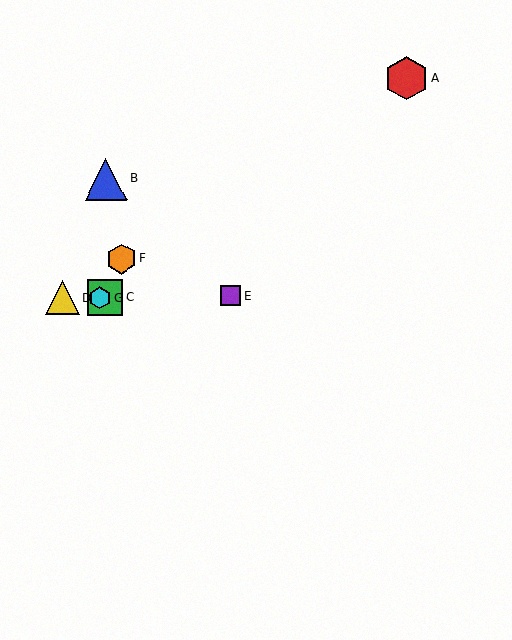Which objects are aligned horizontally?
Objects C, D, E, G are aligned horizontally.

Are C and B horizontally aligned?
No, C is at y≈297 and B is at y≈179.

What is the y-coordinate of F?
Object F is at y≈259.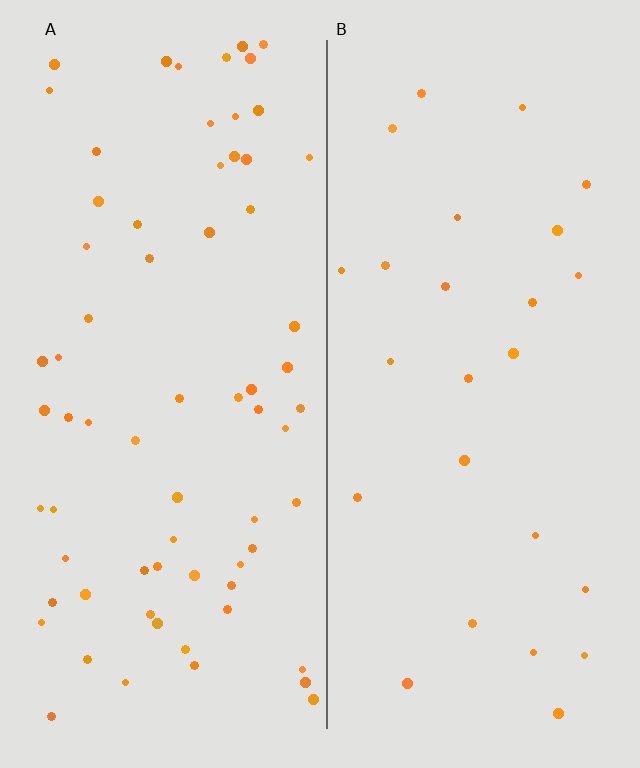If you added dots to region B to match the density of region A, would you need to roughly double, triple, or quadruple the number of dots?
Approximately triple.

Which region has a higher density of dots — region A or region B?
A (the left).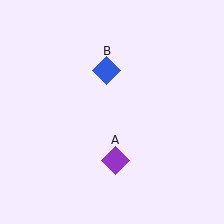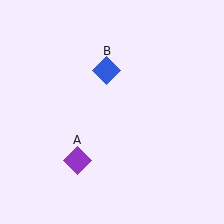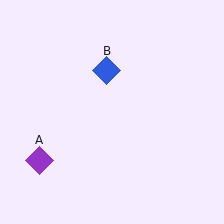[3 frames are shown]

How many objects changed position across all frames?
1 object changed position: purple diamond (object A).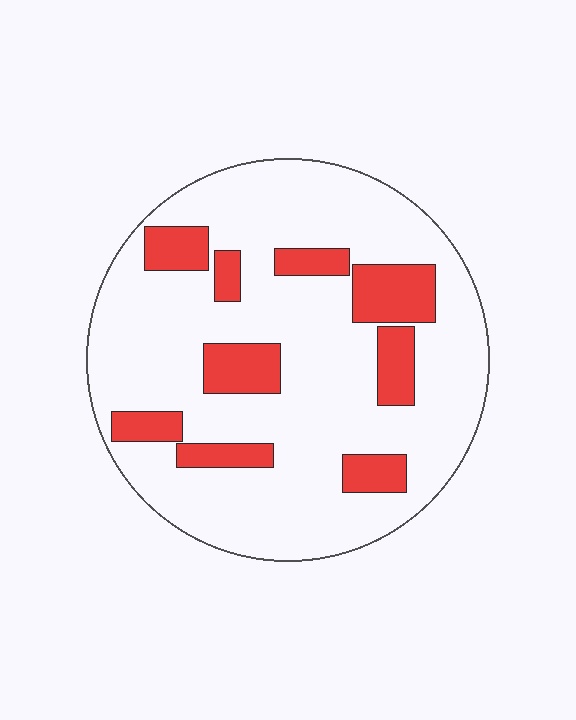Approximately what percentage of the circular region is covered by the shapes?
Approximately 20%.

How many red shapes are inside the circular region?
9.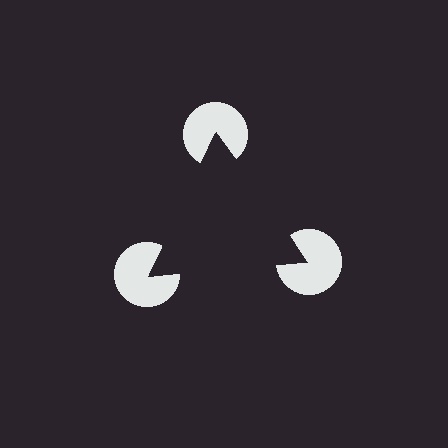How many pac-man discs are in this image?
There are 3 — one at each vertex of the illusory triangle.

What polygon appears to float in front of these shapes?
An illusory triangle — its edges are inferred from the aligned wedge cuts in the pac-man discs, not physically drawn.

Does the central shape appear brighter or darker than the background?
It typically appears slightly darker than the background, even though no actual brightness change is drawn.